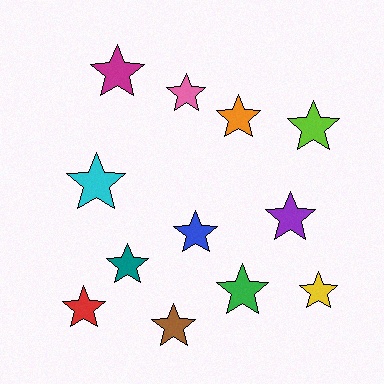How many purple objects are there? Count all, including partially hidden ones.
There is 1 purple object.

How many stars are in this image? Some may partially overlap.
There are 12 stars.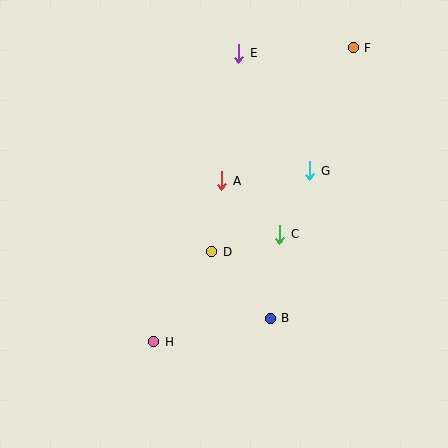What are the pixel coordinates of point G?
Point G is at (310, 171).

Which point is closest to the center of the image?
Point D at (212, 252) is closest to the center.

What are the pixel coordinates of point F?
Point F is at (353, 48).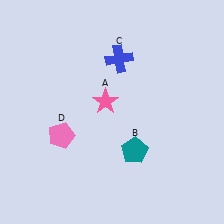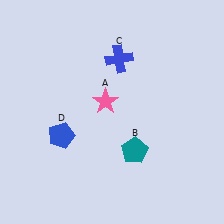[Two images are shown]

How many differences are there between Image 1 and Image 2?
There is 1 difference between the two images.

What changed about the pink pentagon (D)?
In Image 1, D is pink. In Image 2, it changed to blue.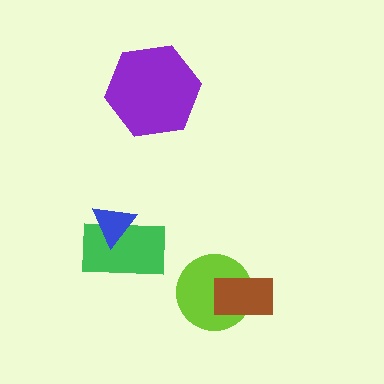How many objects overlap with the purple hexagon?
0 objects overlap with the purple hexagon.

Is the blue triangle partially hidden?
No, no other shape covers it.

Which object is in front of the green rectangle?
The blue triangle is in front of the green rectangle.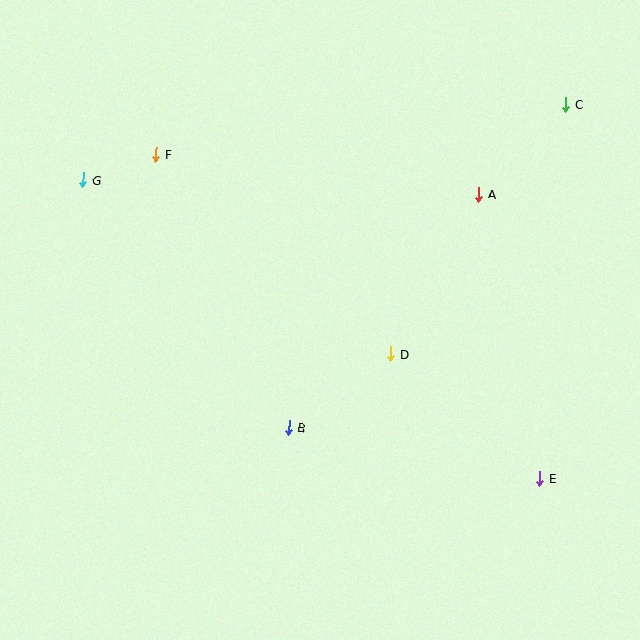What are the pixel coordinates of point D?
Point D is at (390, 354).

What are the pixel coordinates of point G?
Point G is at (83, 180).